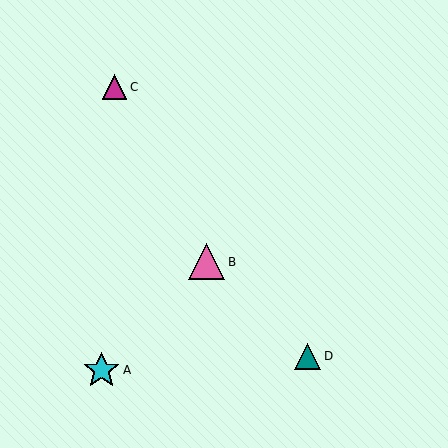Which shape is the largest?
The cyan star (labeled A) is the largest.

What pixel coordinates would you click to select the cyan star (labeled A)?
Click at (101, 370) to select the cyan star A.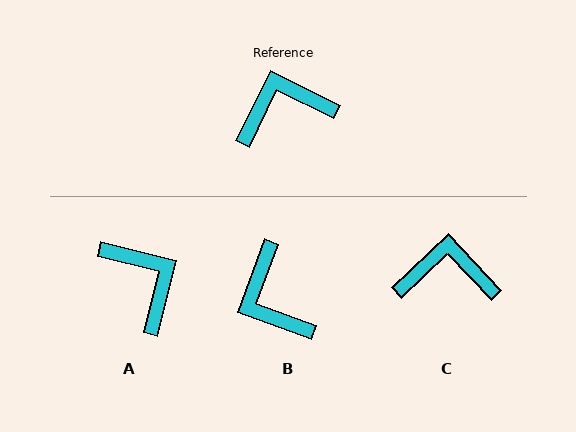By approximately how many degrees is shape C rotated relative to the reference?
Approximately 20 degrees clockwise.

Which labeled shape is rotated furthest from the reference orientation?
B, about 96 degrees away.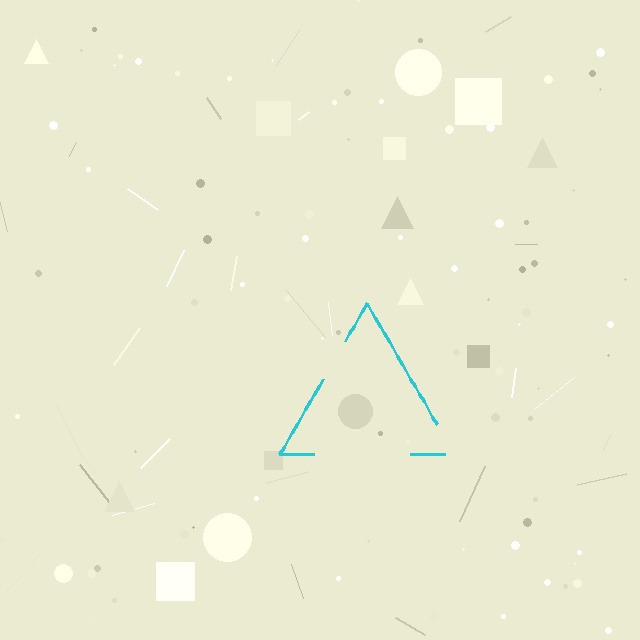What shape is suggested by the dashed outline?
The dashed outline suggests a triangle.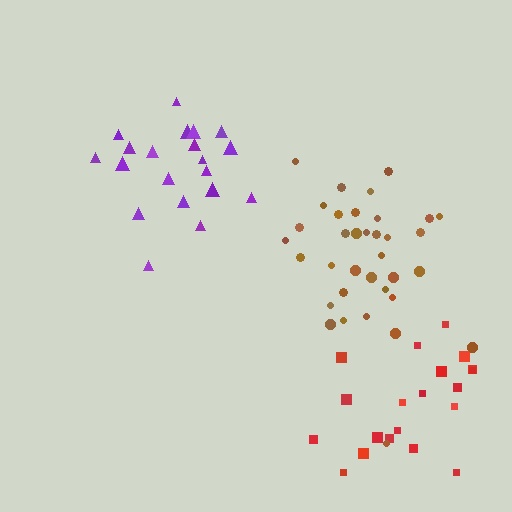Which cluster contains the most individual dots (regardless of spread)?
Brown (35).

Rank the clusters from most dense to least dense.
purple, red, brown.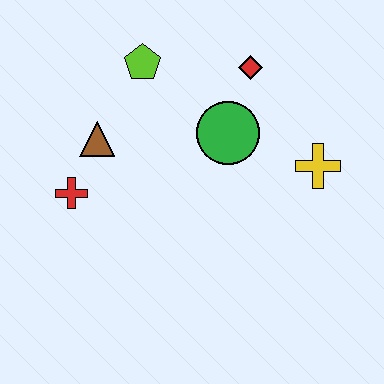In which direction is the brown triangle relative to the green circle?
The brown triangle is to the left of the green circle.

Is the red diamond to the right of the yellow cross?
No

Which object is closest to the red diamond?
The green circle is closest to the red diamond.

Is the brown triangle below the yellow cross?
No